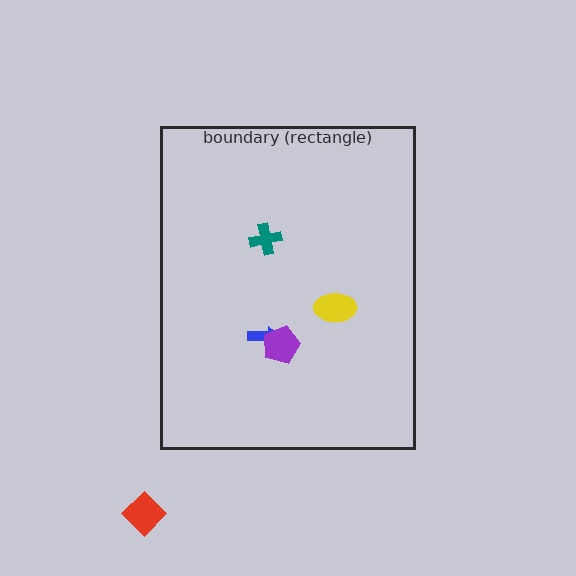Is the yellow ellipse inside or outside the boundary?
Inside.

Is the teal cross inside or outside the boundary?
Inside.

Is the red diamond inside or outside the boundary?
Outside.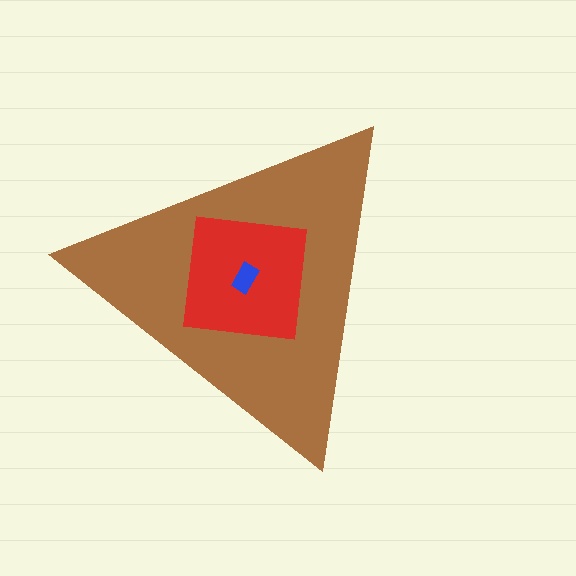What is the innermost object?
The blue rectangle.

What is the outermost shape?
The brown triangle.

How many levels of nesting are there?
3.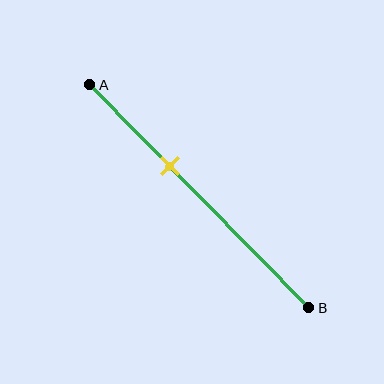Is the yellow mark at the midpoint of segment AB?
No, the mark is at about 35% from A, not at the 50% midpoint.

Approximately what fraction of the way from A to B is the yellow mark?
The yellow mark is approximately 35% of the way from A to B.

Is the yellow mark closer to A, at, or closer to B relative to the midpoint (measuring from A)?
The yellow mark is closer to point A than the midpoint of segment AB.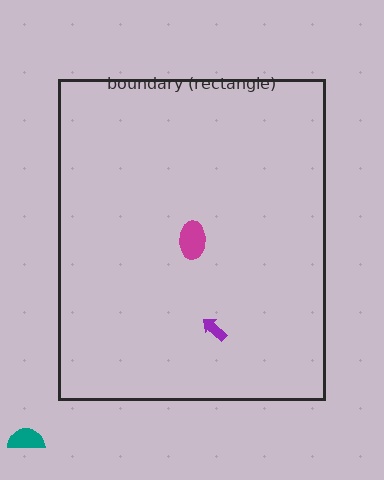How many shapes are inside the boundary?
2 inside, 1 outside.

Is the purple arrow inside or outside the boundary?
Inside.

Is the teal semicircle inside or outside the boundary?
Outside.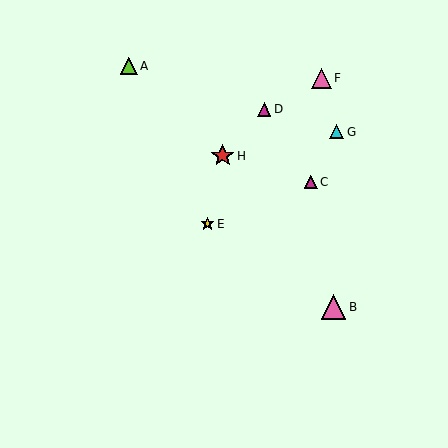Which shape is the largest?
The pink triangle (labeled B) is the largest.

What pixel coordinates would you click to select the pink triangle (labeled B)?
Click at (334, 307) to select the pink triangle B.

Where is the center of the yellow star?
The center of the yellow star is at (208, 224).